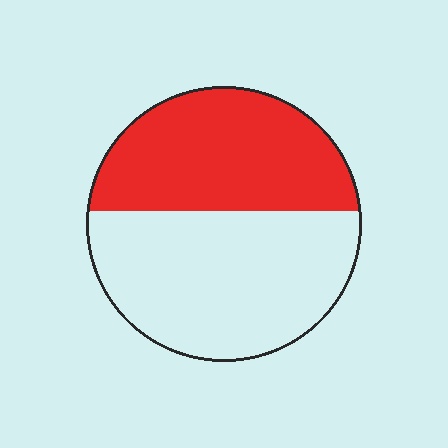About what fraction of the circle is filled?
About two fifths (2/5).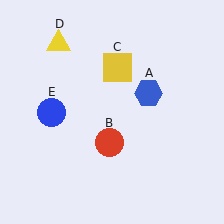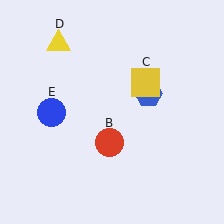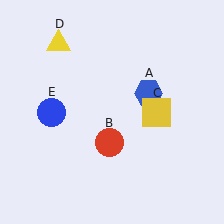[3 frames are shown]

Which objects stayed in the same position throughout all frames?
Blue hexagon (object A) and red circle (object B) and yellow triangle (object D) and blue circle (object E) remained stationary.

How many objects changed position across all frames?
1 object changed position: yellow square (object C).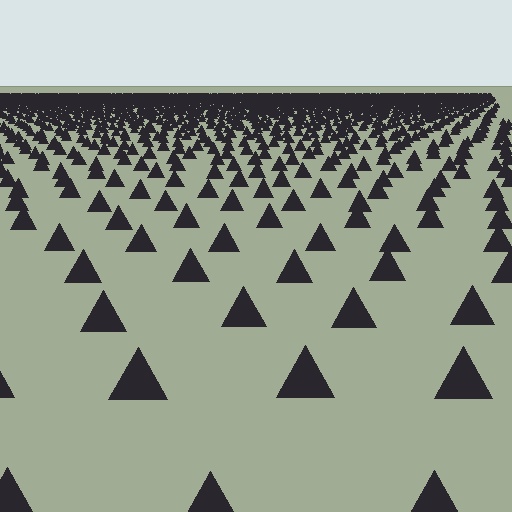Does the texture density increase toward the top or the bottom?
Density increases toward the top.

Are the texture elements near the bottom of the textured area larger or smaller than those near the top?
Larger. Near the bottom, elements are closer to the viewer and appear at a bigger on-screen size.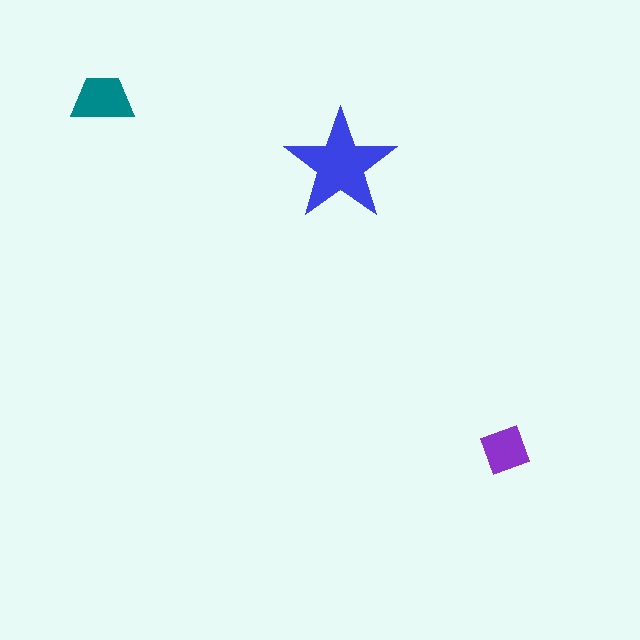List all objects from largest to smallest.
The blue star, the teal trapezoid, the purple square.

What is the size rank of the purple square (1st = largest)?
3rd.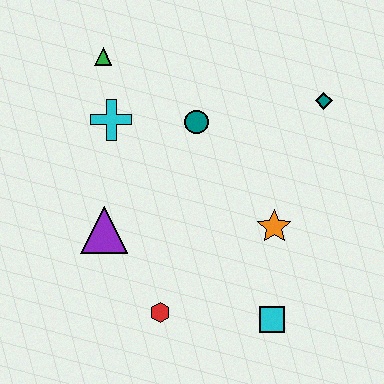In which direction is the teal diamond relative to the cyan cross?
The teal diamond is to the right of the cyan cross.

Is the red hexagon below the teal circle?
Yes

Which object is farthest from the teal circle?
The cyan square is farthest from the teal circle.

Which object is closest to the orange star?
The cyan square is closest to the orange star.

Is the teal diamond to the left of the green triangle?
No